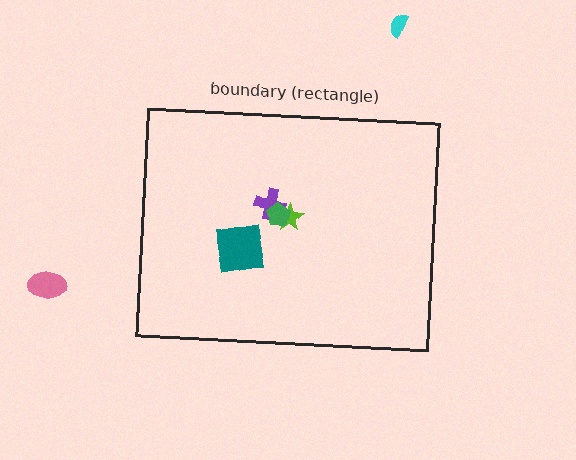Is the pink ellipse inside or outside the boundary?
Outside.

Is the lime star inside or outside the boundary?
Inside.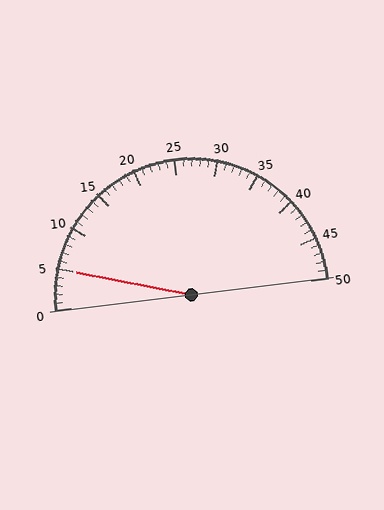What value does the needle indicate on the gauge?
The needle indicates approximately 5.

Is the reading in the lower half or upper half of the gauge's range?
The reading is in the lower half of the range (0 to 50).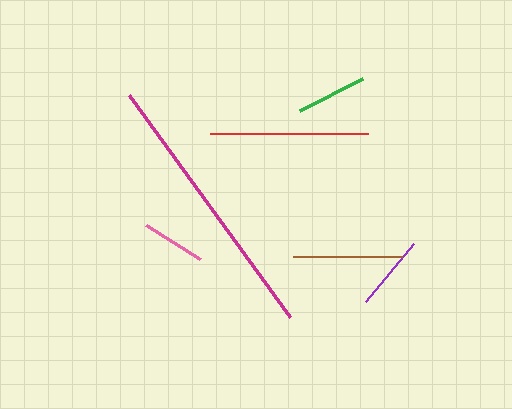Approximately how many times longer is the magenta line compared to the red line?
The magenta line is approximately 1.7 times the length of the red line.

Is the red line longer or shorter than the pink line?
The red line is longer than the pink line.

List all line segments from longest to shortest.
From longest to shortest: magenta, red, brown, purple, green, pink.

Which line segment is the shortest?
The pink line is the shortest at approximately 64 pixels.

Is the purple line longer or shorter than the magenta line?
The magenta line is longer than the purple line.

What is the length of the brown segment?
The brown segment is approximately 110 pixels long.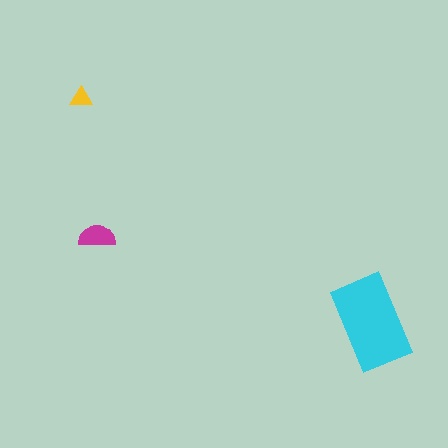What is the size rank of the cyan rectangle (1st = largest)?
1st.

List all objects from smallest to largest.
The yellow triangle, the magenta semicircle, the cyan rectangle.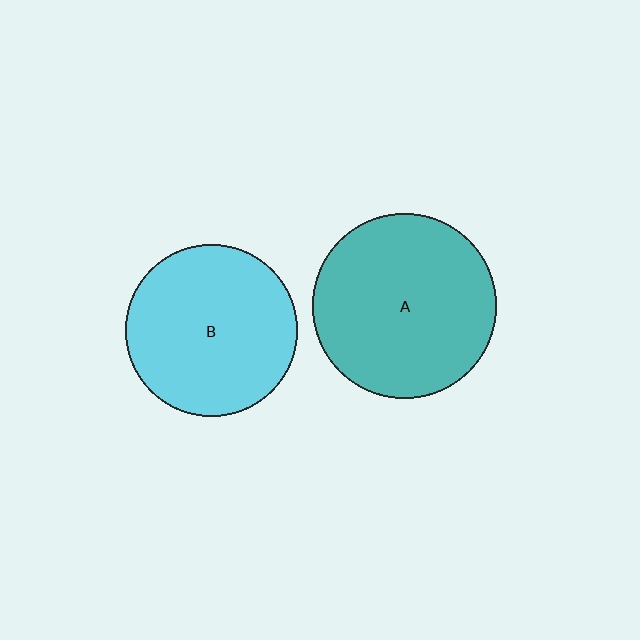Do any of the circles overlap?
No, none of the circles overlap.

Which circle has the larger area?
Circle A (teal).